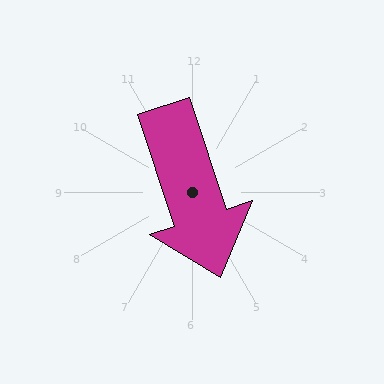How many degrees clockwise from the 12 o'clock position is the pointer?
Approximately 162 degrees.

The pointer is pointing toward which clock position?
Roughly 5 o'clock.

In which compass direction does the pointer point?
South.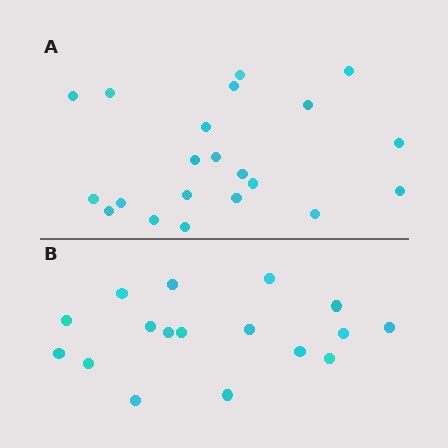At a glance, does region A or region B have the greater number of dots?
Region A (the top region) has more dots.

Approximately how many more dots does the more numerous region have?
Region A has about 4 more dots than region B.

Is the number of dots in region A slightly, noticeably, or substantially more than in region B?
Region A has only slightly more — the two regions are fairly close. The ratio is roughly 1.2 to 1.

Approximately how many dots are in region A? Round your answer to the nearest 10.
About 20 dots. (The exact count is 21, which rounds to 20.)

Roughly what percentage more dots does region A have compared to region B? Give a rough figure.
About 25% more.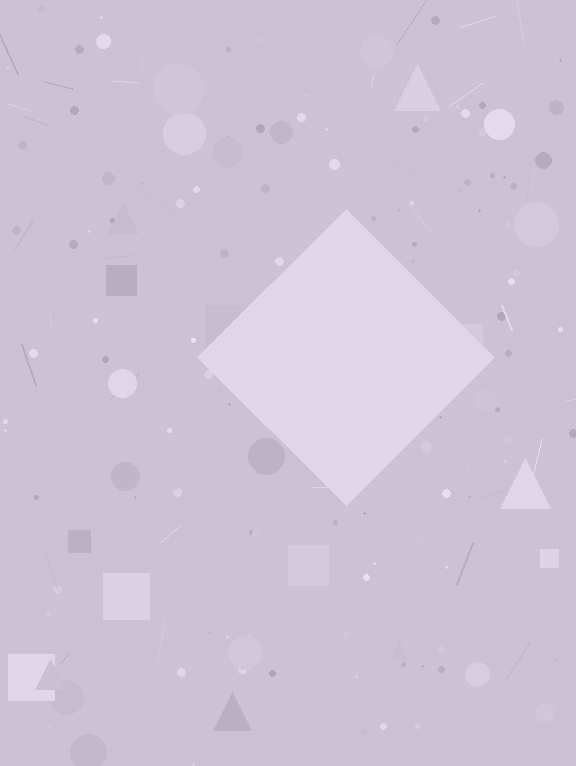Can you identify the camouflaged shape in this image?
The camouflaged shape is a diamond.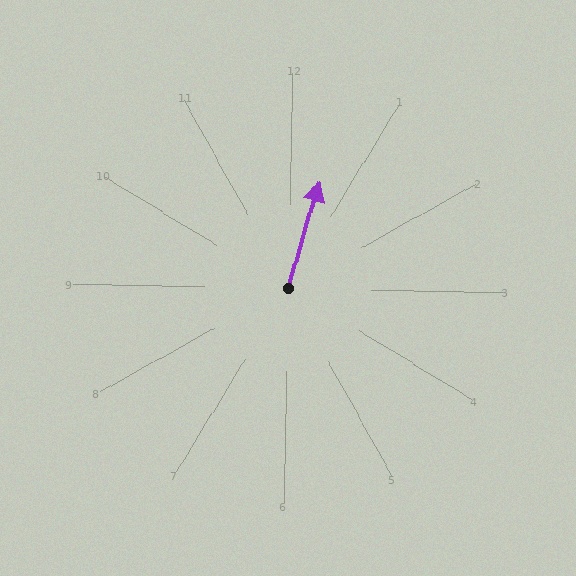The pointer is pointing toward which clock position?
Roughly 1 o'clock.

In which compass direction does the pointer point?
North.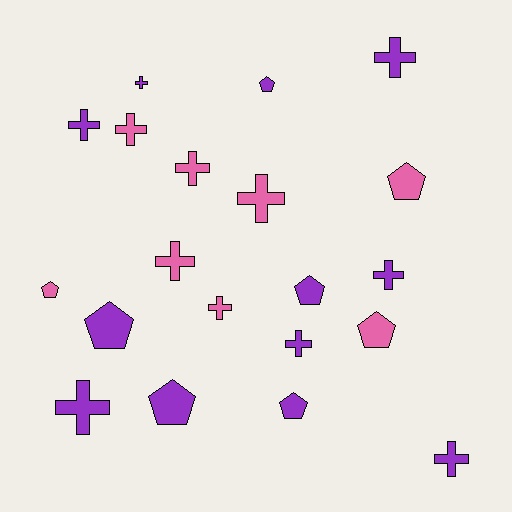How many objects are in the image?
There are 20 objects.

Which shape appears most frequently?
Cross, with 12 objects.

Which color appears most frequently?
Purple, with 12 objects.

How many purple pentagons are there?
There are 5 purple pentagons.